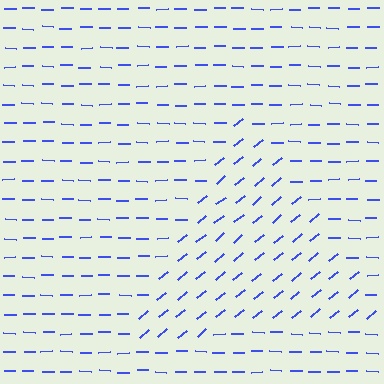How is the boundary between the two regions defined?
The boundary is defined purely by a change in line orientation (approximately 40 degrees difference). All lines are the same color and thickness.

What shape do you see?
I see a triangle.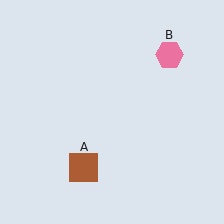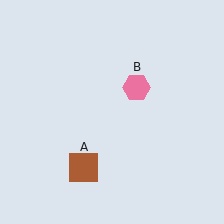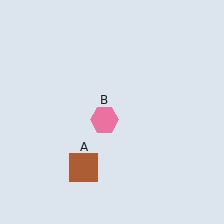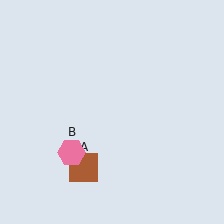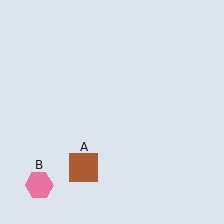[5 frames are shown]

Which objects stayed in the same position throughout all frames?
Brown square (object A) remained stationary.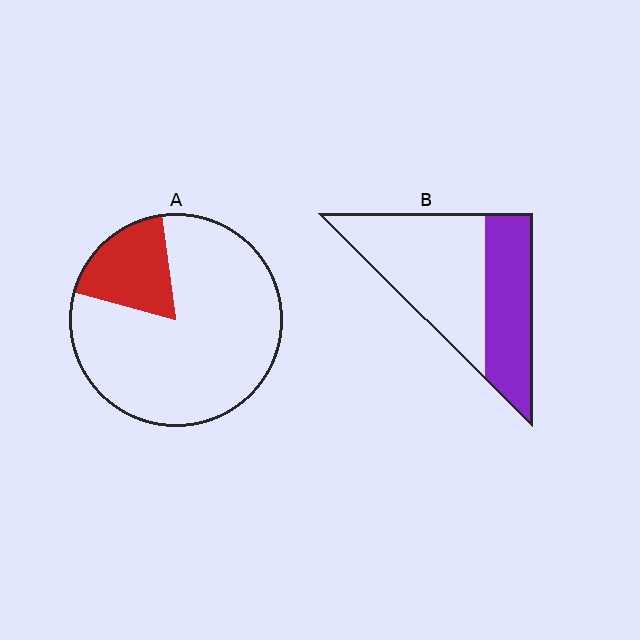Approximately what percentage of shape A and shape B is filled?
A is approximately 20% and B is approximately 40%.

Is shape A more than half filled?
No.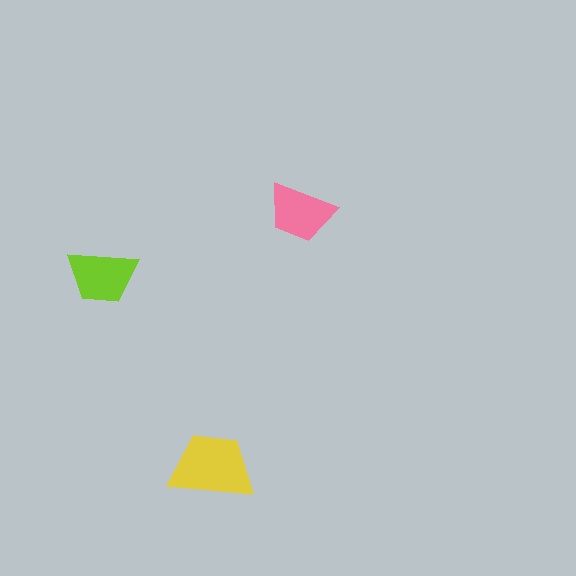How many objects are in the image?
There are 3 objects in the image.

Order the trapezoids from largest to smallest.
the yellow one, the lime one, the pink one.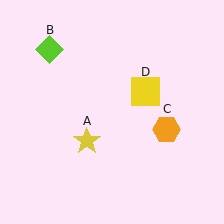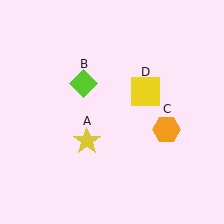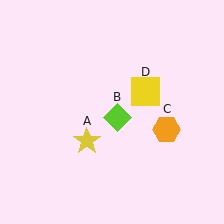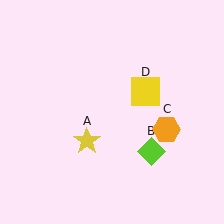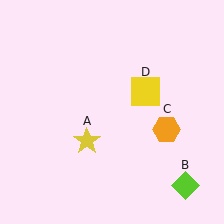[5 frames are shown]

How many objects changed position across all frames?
1 object changed position: lime diamond (object B).